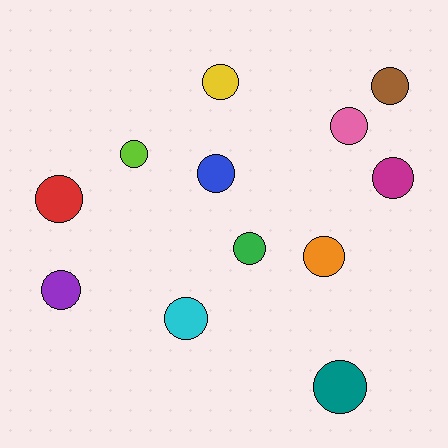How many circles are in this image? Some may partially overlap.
There are 12 circles.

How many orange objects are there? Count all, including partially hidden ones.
There is 1 orange object.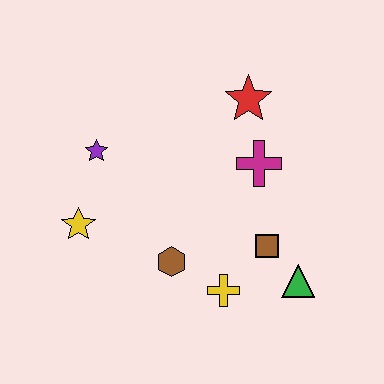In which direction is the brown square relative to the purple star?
The brown square is to the right of the purple star.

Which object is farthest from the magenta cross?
The yellow star is farthest from the magenta cross.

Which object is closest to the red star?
The magenta cross is closest to the red star.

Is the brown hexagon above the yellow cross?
Yes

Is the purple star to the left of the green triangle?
Yes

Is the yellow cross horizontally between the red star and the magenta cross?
No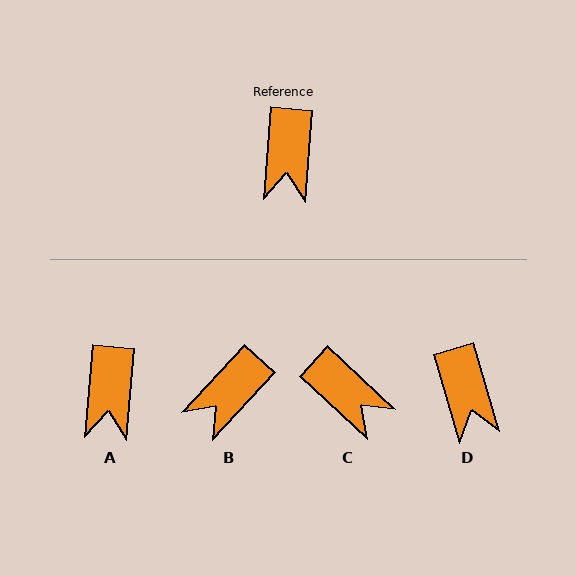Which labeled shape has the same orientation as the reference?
A.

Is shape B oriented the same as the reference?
No, it is off by about 38 degrees.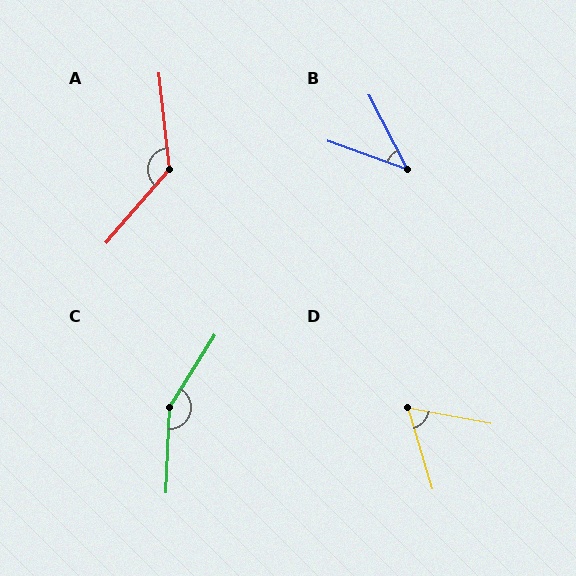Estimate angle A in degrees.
Approximately 133 degrees.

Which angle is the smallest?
B, at approximately 43 degrees.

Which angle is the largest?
C, at approximately 150 degrees.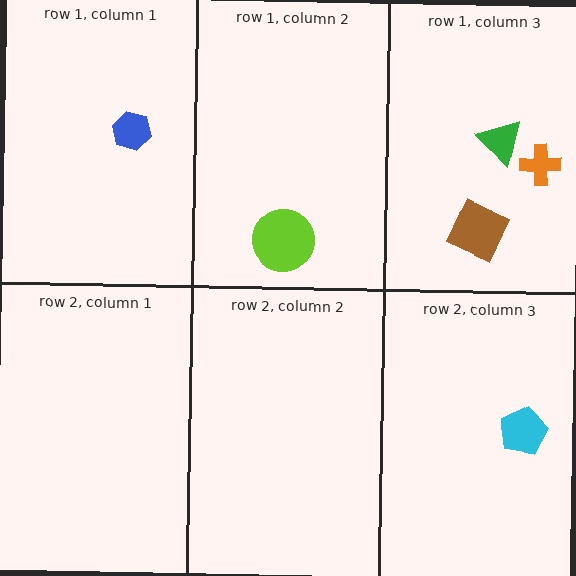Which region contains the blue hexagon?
The row 1, column 1 region.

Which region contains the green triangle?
The row 1, column 3 region.